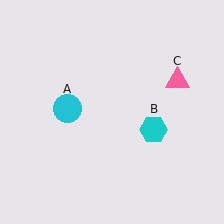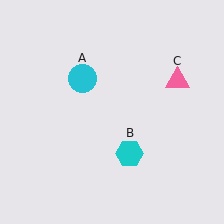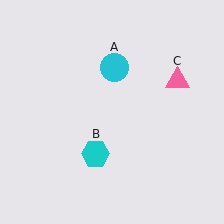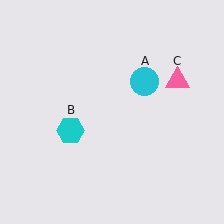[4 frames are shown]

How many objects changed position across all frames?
2 objects changed position: cyan circle (object A), cyan hexagon (object B).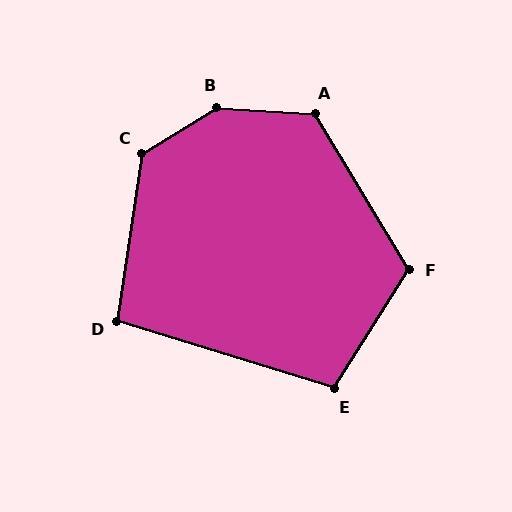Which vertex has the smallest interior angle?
D, at approximately 99 degrees.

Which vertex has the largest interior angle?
B, at approximately 145 degrees.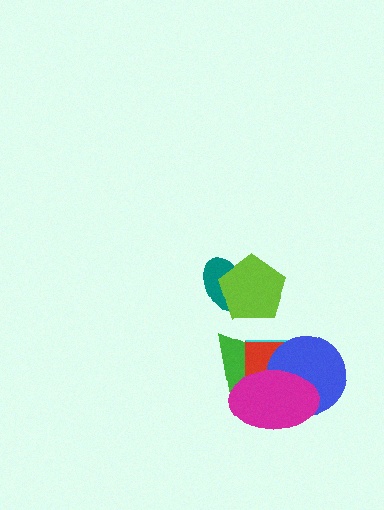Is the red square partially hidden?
Yes, it is partially covered by another shape.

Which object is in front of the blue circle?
The magenta ellipse is in front of the blue circle.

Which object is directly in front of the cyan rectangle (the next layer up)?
The green triangle is directly in front of the cyan rectangle.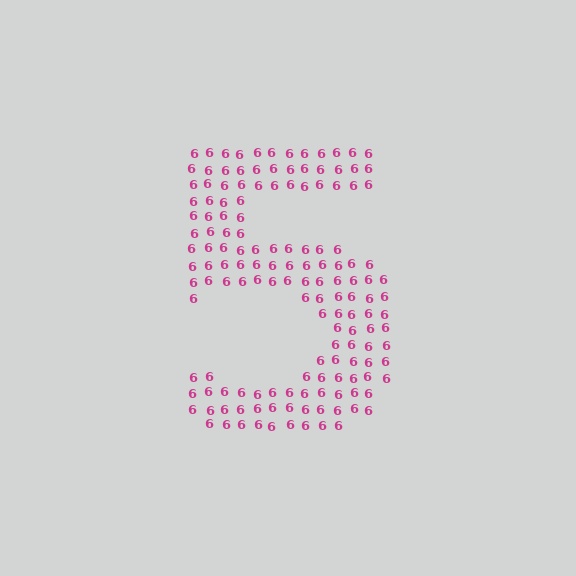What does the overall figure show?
The overall figure shows the digit 5.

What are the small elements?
The small elements are digit 6's.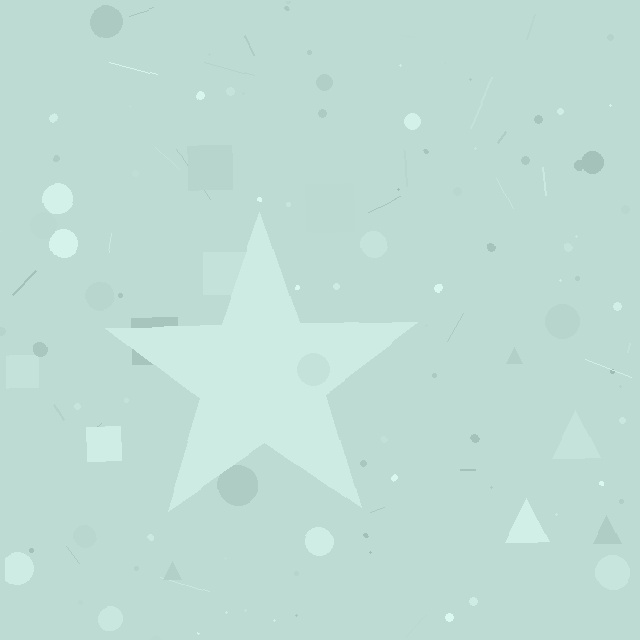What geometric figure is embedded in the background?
A star is embedded in the background.